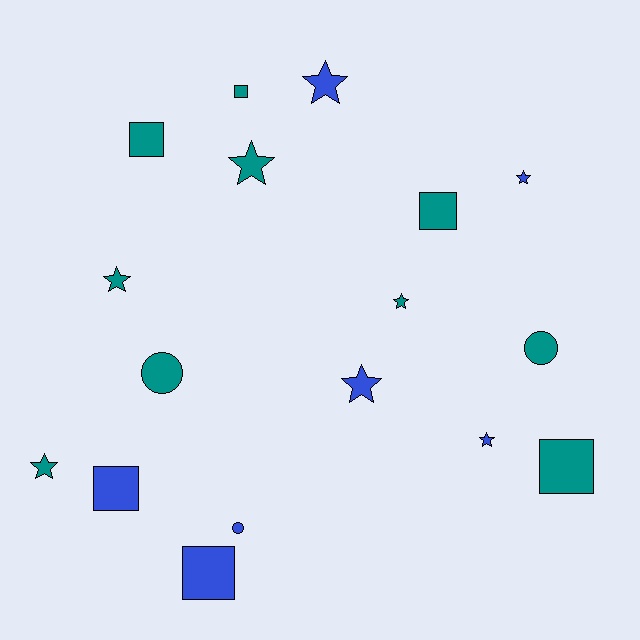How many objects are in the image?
There are 17 objects.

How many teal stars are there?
There are 4 teal stars.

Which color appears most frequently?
Teal, with 10 objects.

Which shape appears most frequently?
Star, with 8 objects.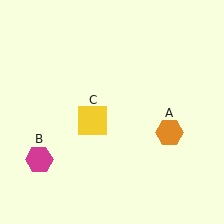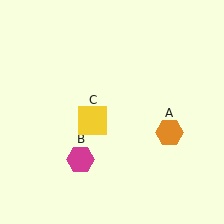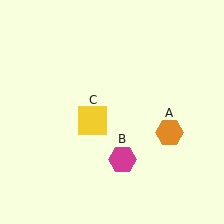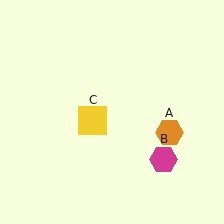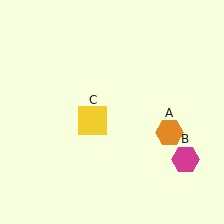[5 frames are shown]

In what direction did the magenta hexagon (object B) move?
The magenta hexagon (object B) moved right.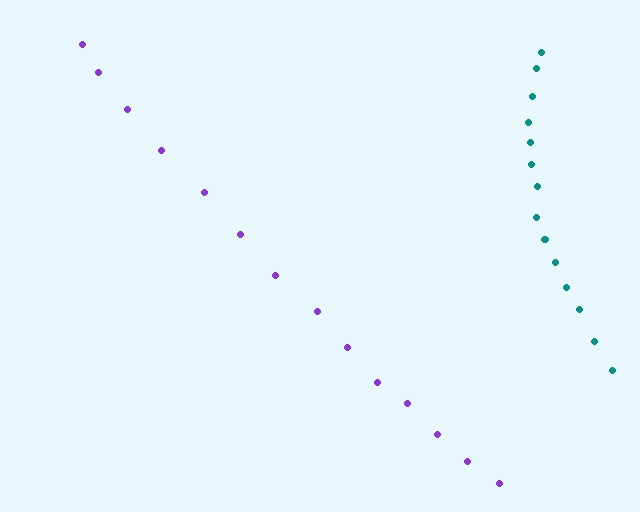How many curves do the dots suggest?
There are 2 distinct paths.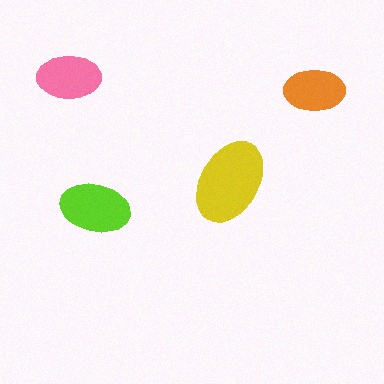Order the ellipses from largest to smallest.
the yellow one, the lime one, the pink one, the orange one.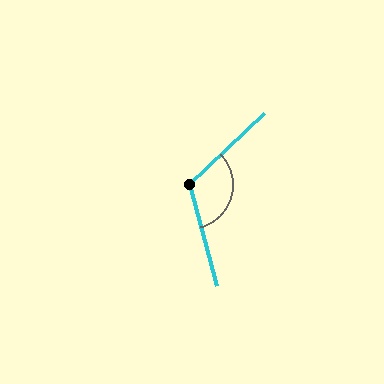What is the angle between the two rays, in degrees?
Approximately 118 degrees.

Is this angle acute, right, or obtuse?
It is obtuse.